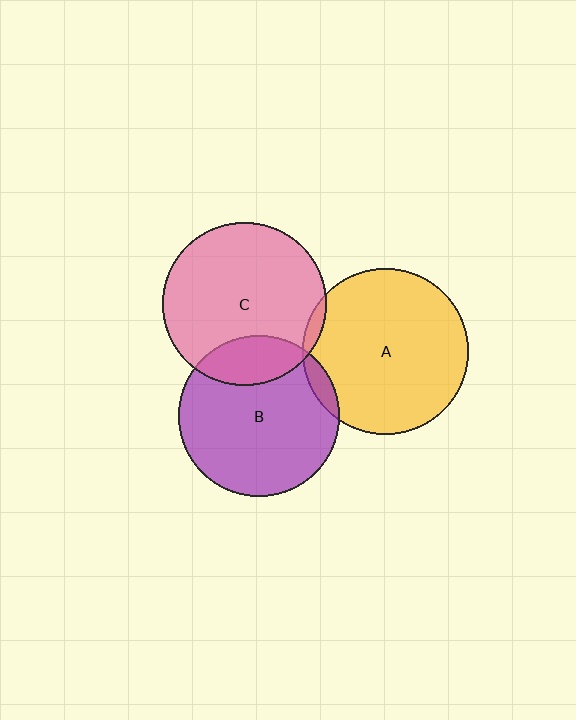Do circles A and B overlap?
Yes.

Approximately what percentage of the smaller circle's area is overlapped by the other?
Approximately 5%.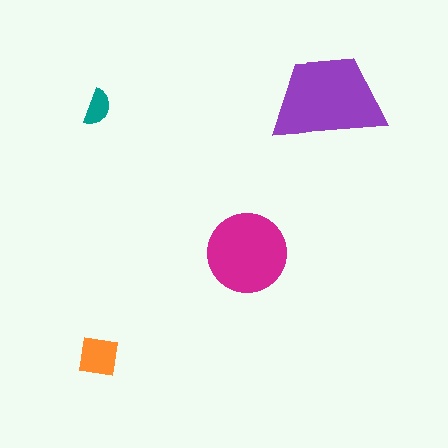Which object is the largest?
The purple trapezoid.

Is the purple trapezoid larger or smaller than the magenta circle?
Larger.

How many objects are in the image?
There are 4 objects in the image.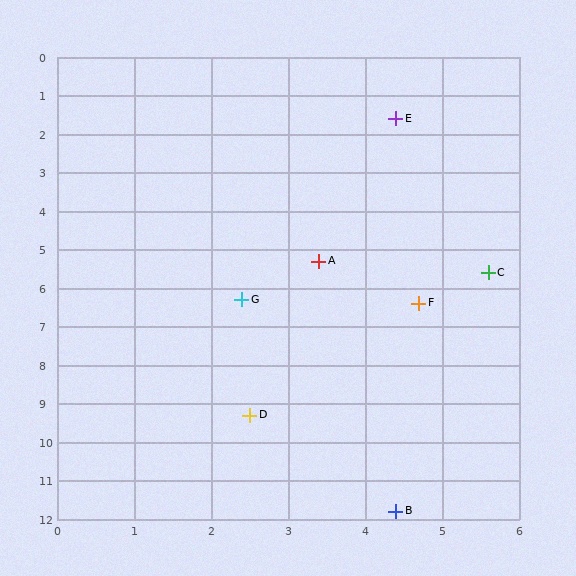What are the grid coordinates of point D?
Point D is at approximately (2.5, 9.3).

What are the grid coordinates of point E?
Point E is at approximately (4.4, 1.6).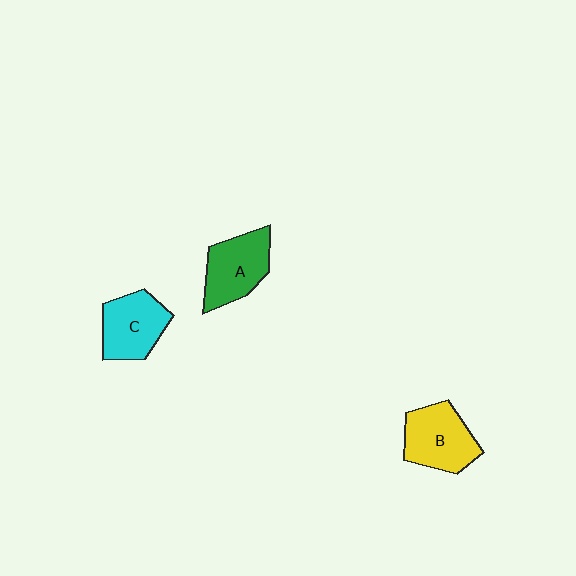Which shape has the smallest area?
Shape C (cyan).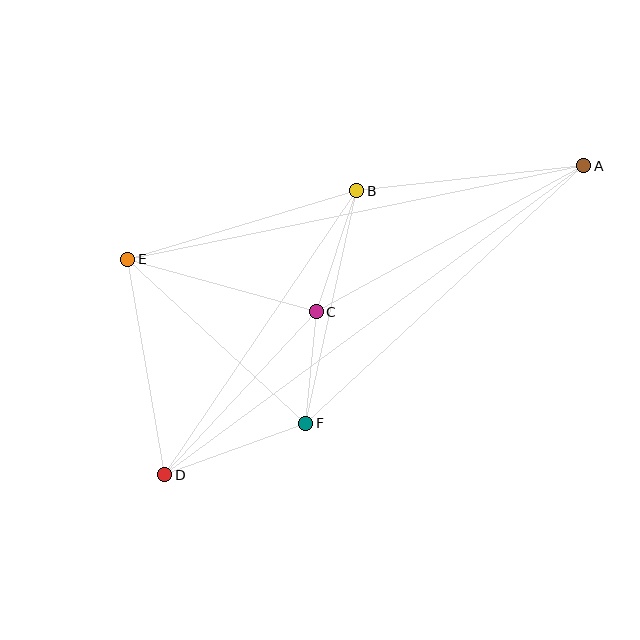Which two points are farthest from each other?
Points A and D are farthest from each other.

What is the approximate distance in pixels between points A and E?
The distance between A and E is approximately 466 pixels.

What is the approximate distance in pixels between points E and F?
The distance between E and F is approximately 242 pixels.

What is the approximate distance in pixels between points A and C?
The distance between A and C is approximately 305 pixels.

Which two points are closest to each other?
Points C and F are closest to each other.